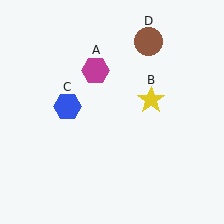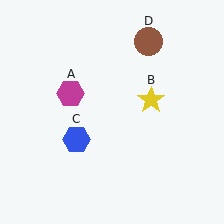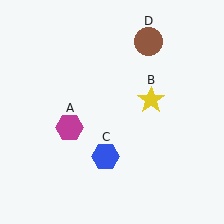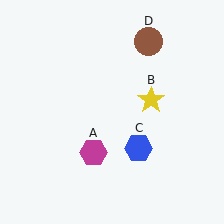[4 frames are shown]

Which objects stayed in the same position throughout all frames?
Yellow star (object B) and brown circle (object D) remained stationary.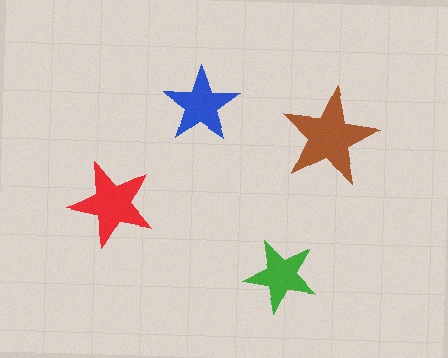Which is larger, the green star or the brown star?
The brown one.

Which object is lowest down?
The green star is bottommost.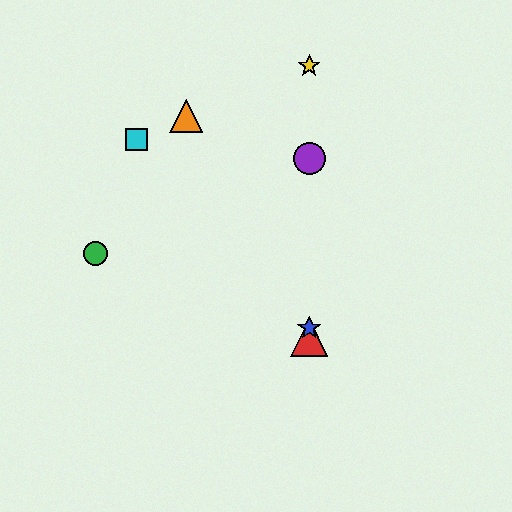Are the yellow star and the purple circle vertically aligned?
Yes, both are at x≈309.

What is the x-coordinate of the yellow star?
The yellow star is at x≈309.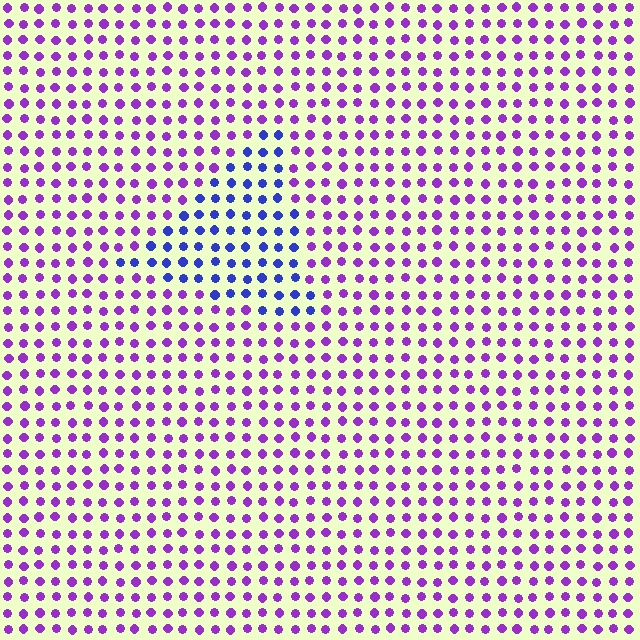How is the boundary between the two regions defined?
The boundary is defined purely by a slight shift in hue (about 46 degrees). Spacing, size, and orientation are identical on both sides.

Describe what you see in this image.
The image is filled with small purple elements in a uniform arrangement. A triangle-shaped region is visible where the elements are tinted to a slightly different hue, forming a subtle color boundary.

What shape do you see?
I see a triangle.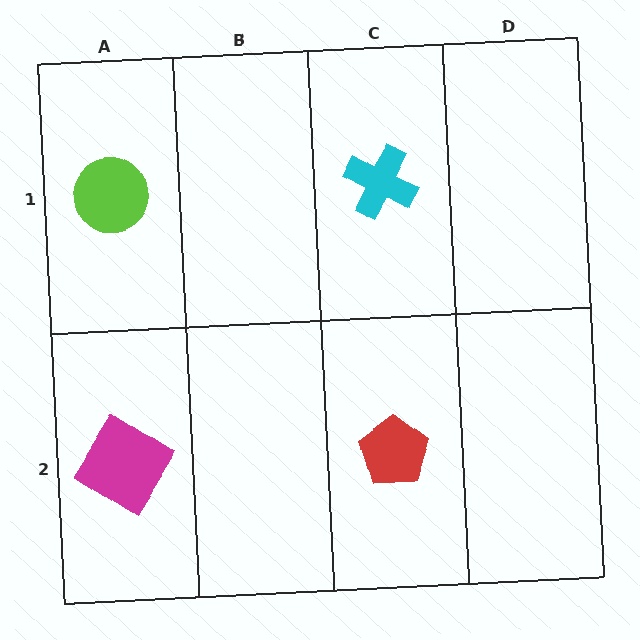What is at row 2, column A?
A magenta diamond.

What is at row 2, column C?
A red pentagon.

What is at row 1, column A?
A lime circle.